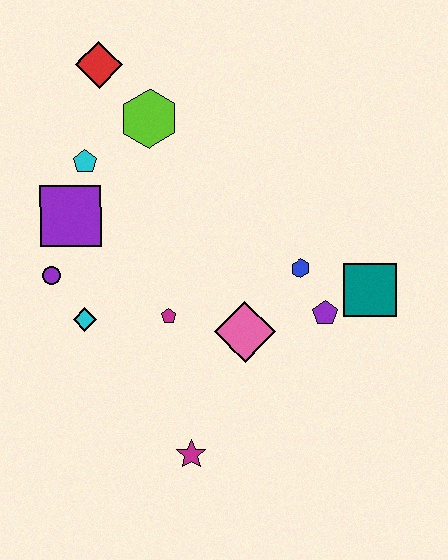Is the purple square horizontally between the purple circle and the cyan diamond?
Yes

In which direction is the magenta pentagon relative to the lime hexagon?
The magenta pentagon is below the lime hexagon.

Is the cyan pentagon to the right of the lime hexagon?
No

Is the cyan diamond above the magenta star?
Yes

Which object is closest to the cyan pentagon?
The purple square is closest to the cyan pentagon.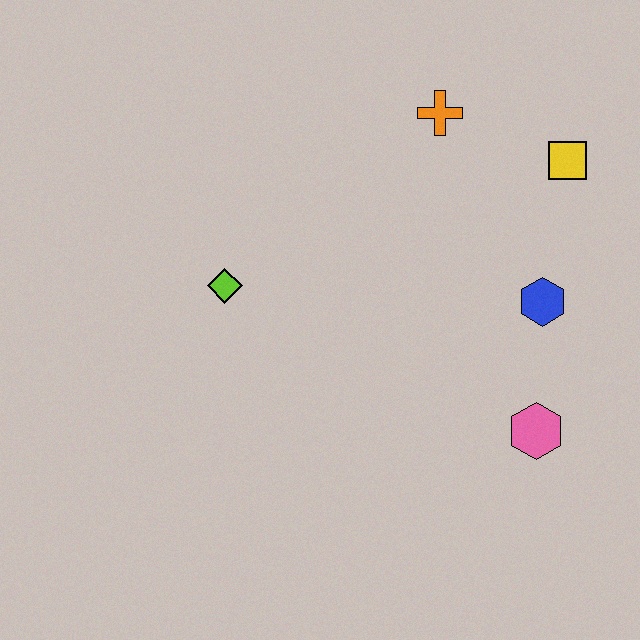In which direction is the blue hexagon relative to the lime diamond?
The blue hexagon is to the right of the lime diamond.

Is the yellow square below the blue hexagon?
No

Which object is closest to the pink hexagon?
The blue hexagon is closest to the pink hexagon.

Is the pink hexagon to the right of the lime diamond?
Yes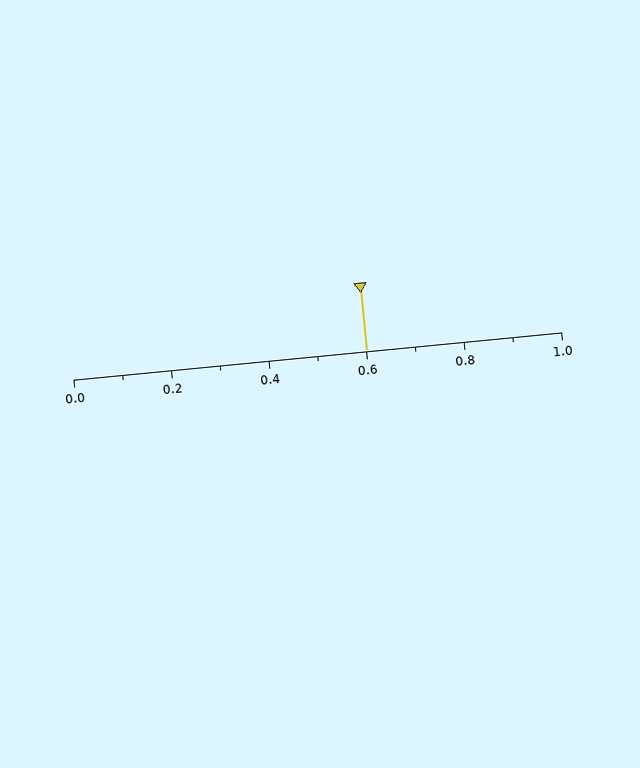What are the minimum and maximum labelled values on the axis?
The axis runs from 0.0 to 1.0.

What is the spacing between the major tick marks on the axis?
The major ticks are spaced 0.2 apart.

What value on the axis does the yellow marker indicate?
The marker indicates approximately 0.6.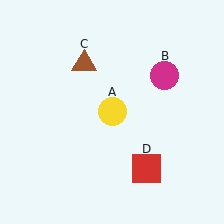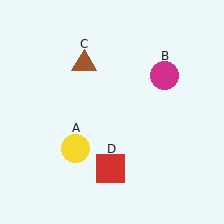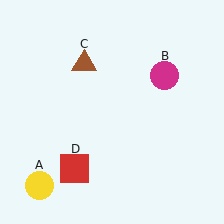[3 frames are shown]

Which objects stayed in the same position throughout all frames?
Magenta circle (object B) and brown triangle (object C) remained stationary.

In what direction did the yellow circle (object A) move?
The yellow circle (object A) moved down and to the left.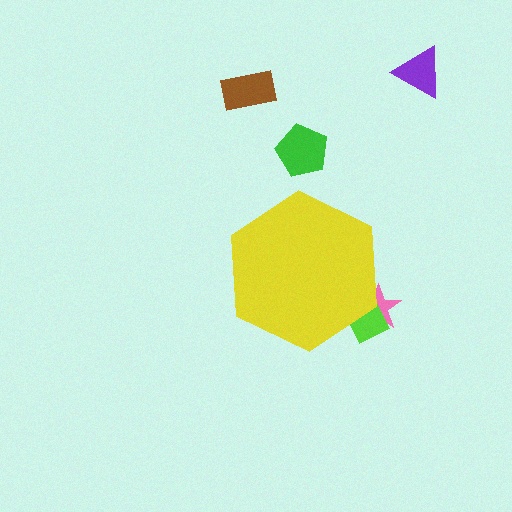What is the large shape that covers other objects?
A yellow hexagon.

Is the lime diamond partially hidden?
Yes, the lime diamond is partially hidden behind the yellow hexagon.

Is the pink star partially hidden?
Yes, the pink star is partially hidden behind the yellow hexagon.